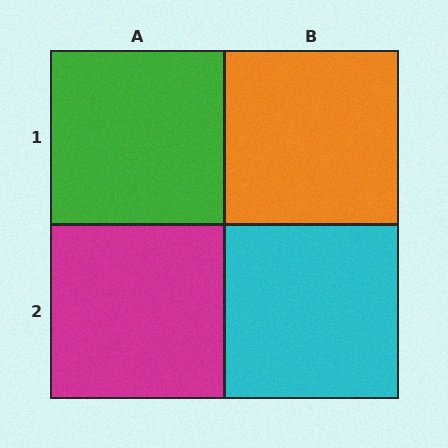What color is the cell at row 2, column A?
Magenta.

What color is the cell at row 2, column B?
Cyan.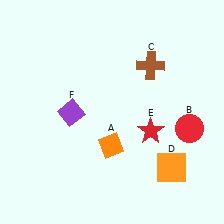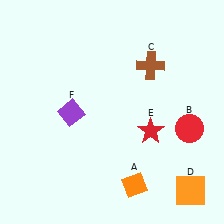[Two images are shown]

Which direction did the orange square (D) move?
The orange square (D) moved down.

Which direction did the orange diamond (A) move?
The orange diamond (A) moved down.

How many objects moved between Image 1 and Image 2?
2 objects moved between the two images.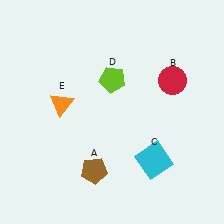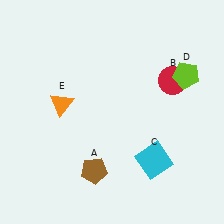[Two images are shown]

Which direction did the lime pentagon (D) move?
The lime pentagon (D) moved right.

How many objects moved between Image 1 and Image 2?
1 object moved between the two images.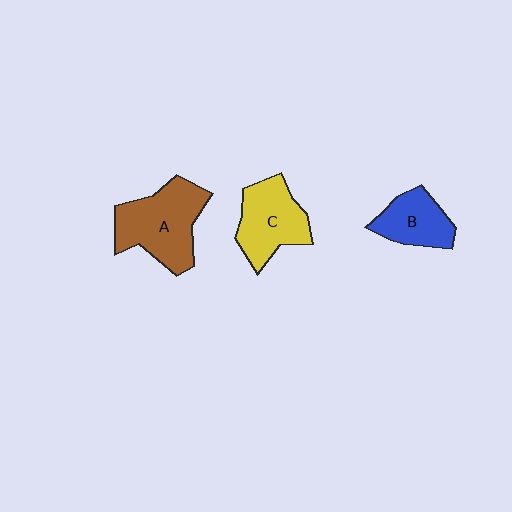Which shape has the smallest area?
Shape B (blue).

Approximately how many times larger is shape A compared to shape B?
Approximately 1.6 times.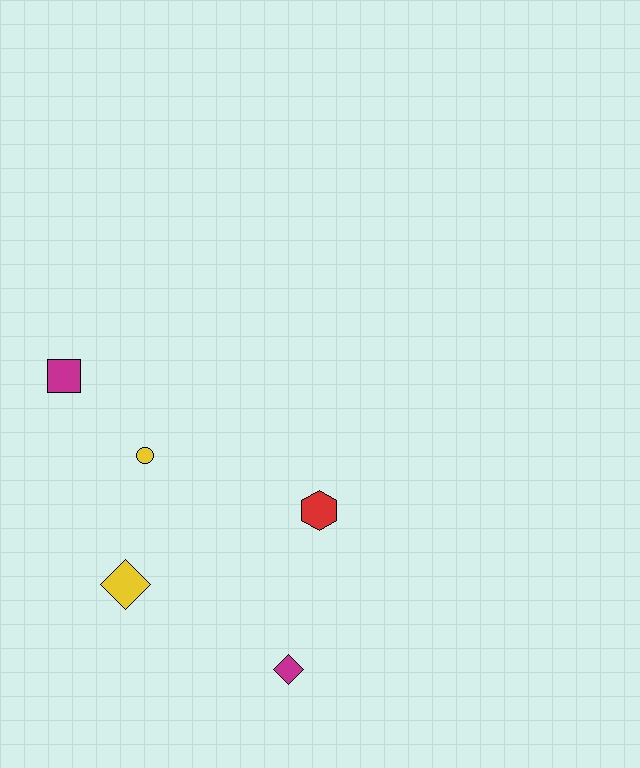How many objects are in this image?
There are 5 objects.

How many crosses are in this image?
There are no crosses.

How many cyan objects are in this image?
There are no cyan objects.